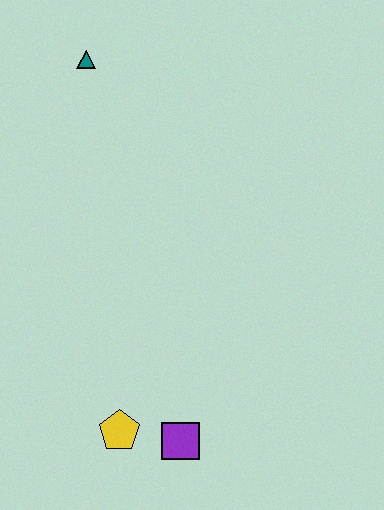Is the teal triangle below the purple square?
No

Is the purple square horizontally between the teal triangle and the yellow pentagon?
No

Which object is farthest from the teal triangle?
The purple square is farthest from the teal triangle.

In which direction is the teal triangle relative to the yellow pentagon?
The teal triangle is above the yellow pentagon.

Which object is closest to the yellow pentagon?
The purple square is closest to the yellow pentagon.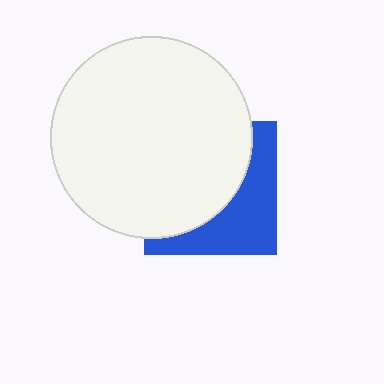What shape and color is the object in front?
The object in front is a white circle.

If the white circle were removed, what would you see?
You would see the complete blue square.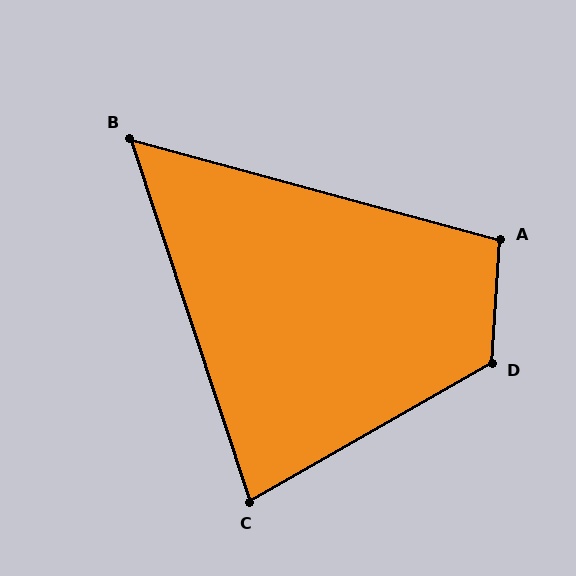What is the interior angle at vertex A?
Approximately 102 degrees (obtuse).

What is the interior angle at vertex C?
Approximately 78 degrees (acute).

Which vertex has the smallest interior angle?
B, at approximately 56 degrees.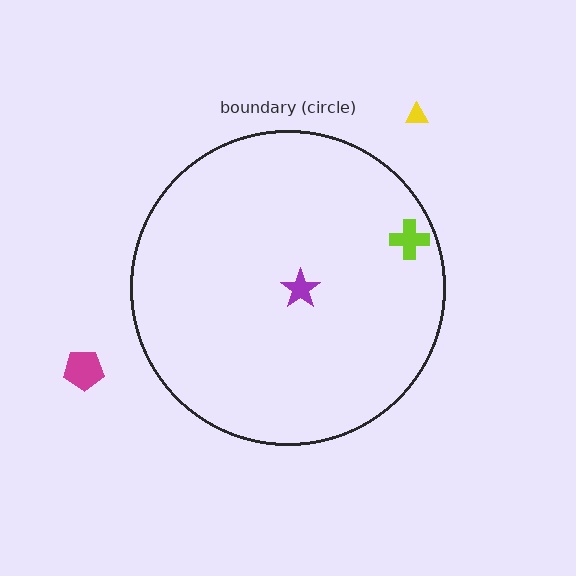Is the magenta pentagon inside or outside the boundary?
Outside.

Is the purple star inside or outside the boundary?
Inside.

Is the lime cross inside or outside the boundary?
Inside.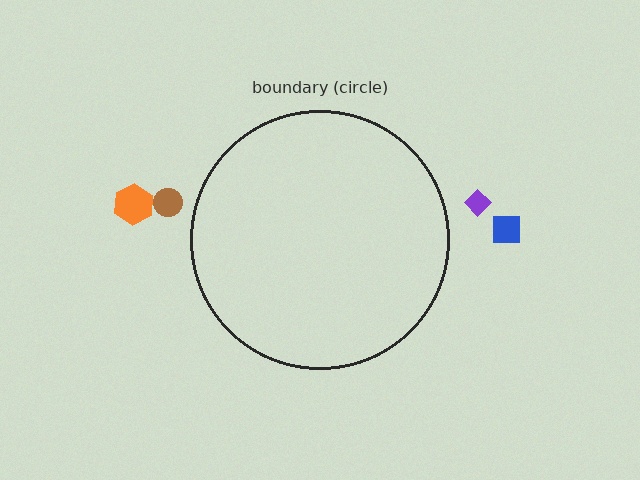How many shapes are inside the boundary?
0 inside, 4 outside.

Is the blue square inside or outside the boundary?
Outside.